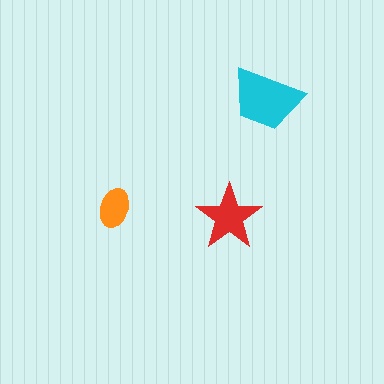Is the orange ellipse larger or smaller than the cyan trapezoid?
Smaller.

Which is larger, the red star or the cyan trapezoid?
The cyan trapezoid.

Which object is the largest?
The cyan trapezoid.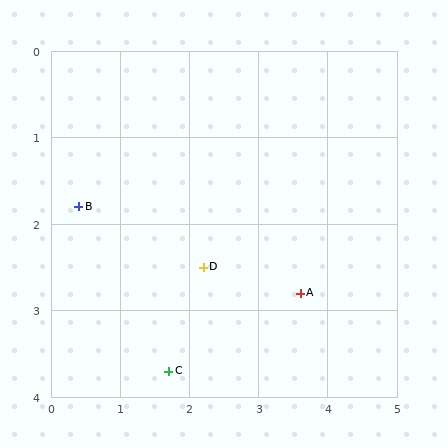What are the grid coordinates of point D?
Point D is at approximately (2.2, 2.5).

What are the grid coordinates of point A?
Point A is at approximately (3.6, 2.8).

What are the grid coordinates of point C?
Point C is at approximately (1.7, 3.7).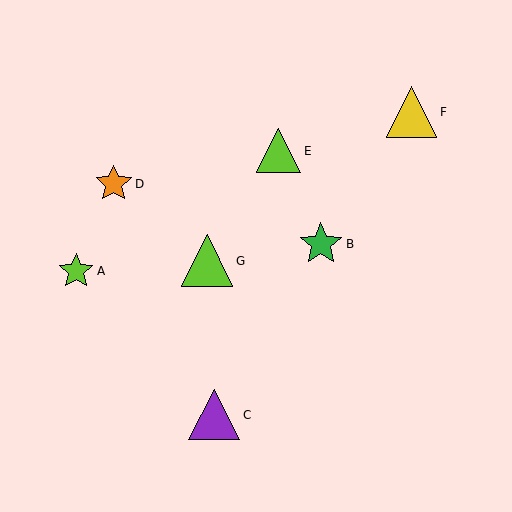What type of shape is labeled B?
Shape B is a green star.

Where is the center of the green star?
The center of the green star is at (321, 244).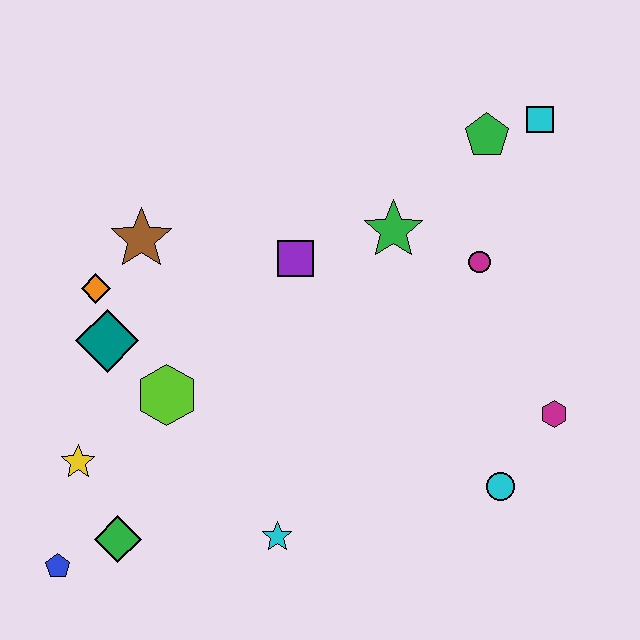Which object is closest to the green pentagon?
The cyan square is closest to the green pentagon.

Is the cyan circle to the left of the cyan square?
Yes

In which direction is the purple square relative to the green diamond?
The purple square is above the green diamond.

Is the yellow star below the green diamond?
No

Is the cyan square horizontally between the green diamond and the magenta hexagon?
Yes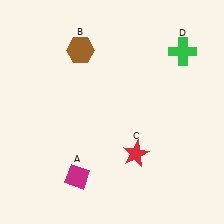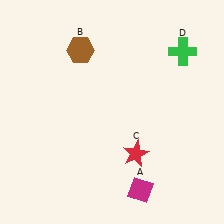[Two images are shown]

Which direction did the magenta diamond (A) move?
The magenta diamond (A) moved right.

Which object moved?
The magenta diamond (A) moved right.